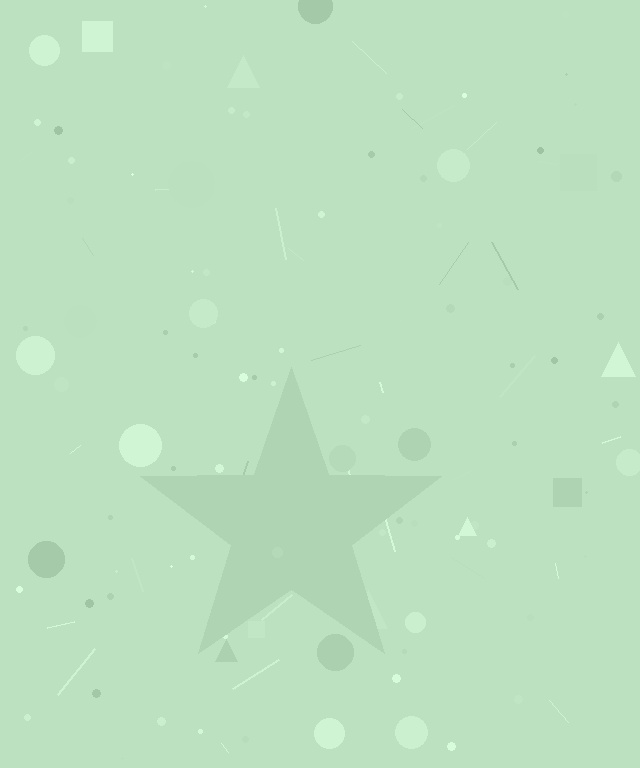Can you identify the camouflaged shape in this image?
The camouflaged shape is a star.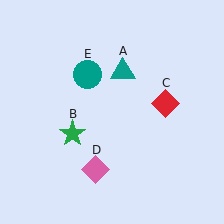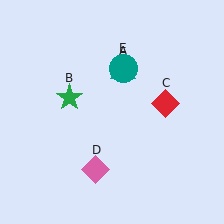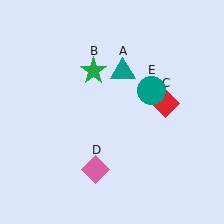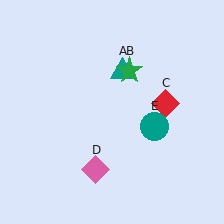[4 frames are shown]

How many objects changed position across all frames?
2 objects changed position: green star (object B), teal circle (object E).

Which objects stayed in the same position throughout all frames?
Teal triangle (object A) and red diamond (object C) and pink diamond (object D) remained stationary.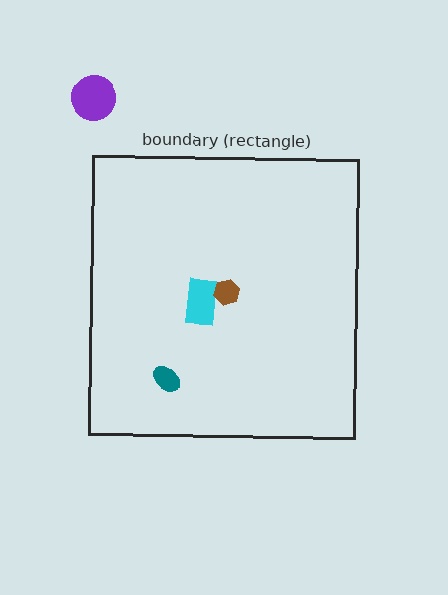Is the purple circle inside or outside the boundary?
Outside.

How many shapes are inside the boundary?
3 inside, 1 outside.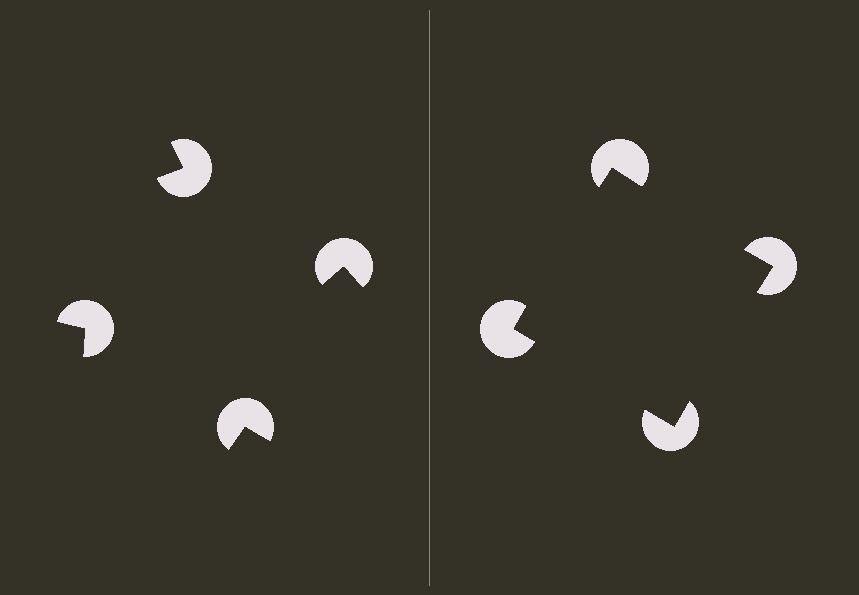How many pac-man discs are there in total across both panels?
8 — 4 on each side.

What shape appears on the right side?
An illusory square.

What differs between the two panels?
The pac-man discs are positioned identically on both sides; only the wedge orientations differ. On the right they align to a square; on the left they are misaligned.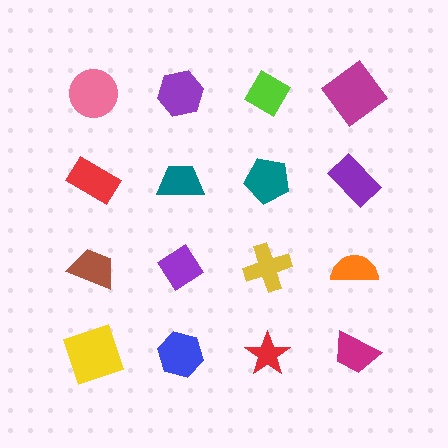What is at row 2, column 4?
A purple rectangle.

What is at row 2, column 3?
A teal pentagon.